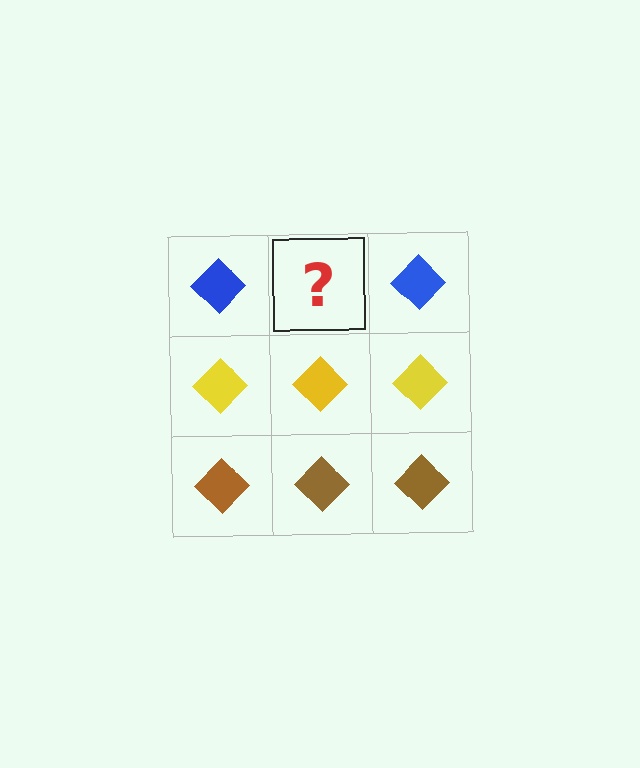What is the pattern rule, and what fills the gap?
The rule is that each row has a consistent color. The gap should be filled with a blue diamond.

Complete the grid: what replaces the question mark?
The question mark should be replaced with a blue diamond.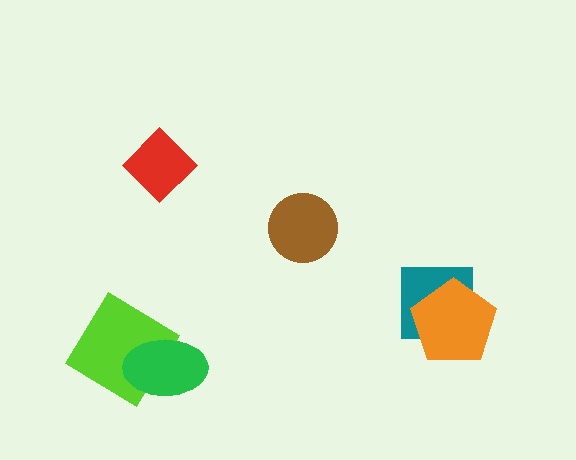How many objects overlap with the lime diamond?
1 object overlaps with the lime diamond.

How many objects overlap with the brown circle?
0 objects overlap with the brown circle.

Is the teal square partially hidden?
Yes, it is partially covered by another shape.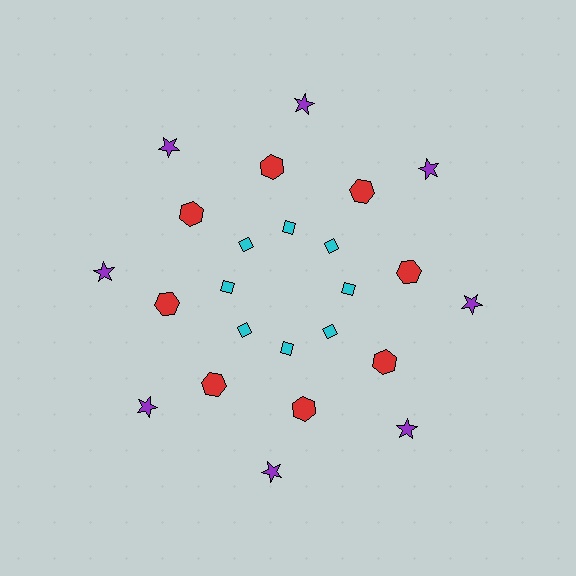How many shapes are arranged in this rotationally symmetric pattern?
There are 24 shapes, arranged in 8 groups of 3.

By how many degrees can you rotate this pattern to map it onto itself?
The pattern maps onto itself every 45 degrees of rotation.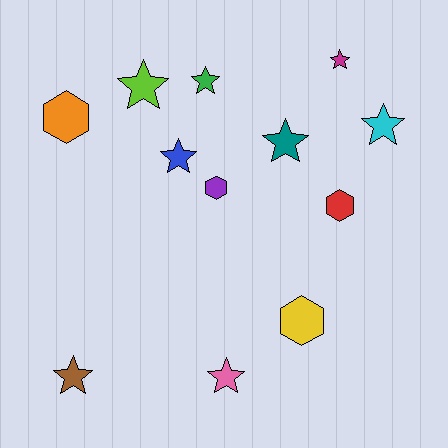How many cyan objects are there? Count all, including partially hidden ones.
There is 1 cyan object.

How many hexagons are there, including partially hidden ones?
There are 4 hexagons.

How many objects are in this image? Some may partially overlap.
There are 12 objects.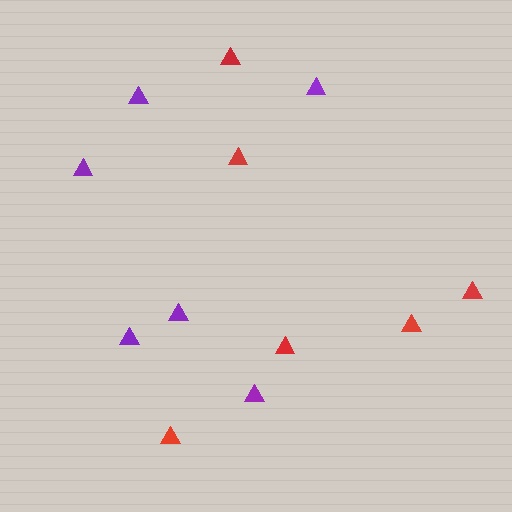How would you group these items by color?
There are 2 groups: one group of purple triangles (6) and one group of red triangles (6).